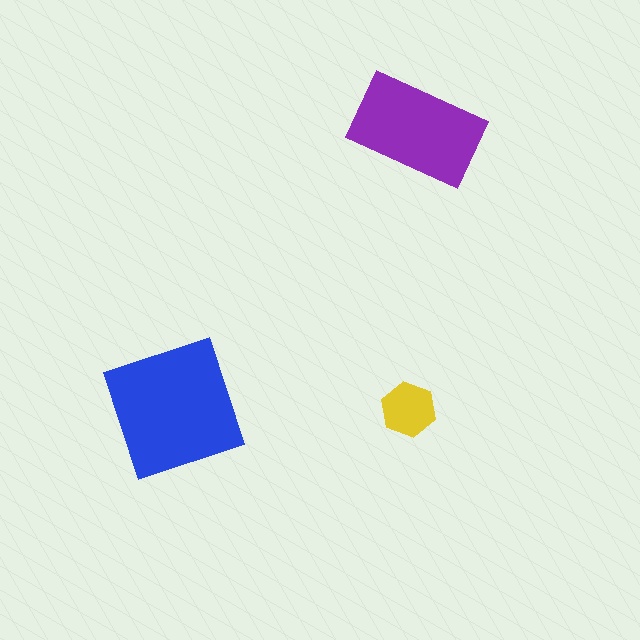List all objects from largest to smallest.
The blue square, the purple rectangle, the yellow hexagon.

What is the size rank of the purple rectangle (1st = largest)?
2nd.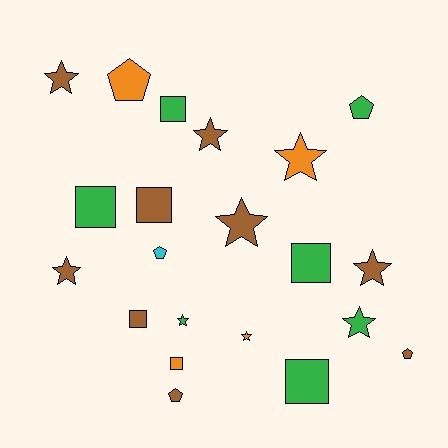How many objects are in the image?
There are 21 objects.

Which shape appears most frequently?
Star, with 9 objects.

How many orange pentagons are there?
There is 1 orange pentagon.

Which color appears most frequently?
Brown, with 9 objects.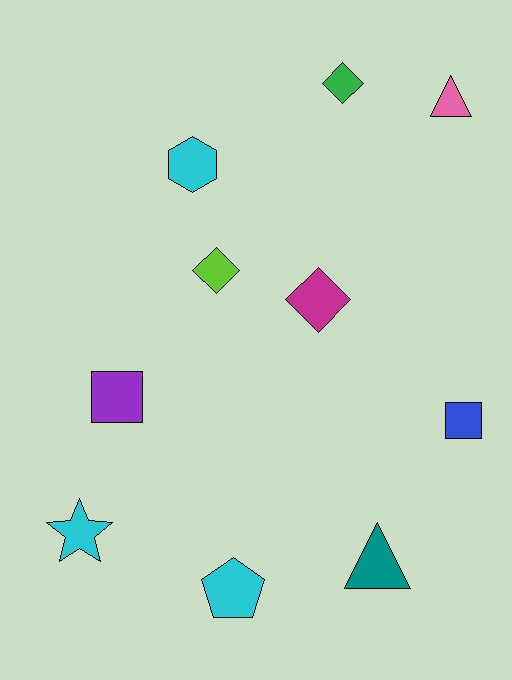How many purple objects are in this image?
There is 1 purple object.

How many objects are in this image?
There are 10 objects.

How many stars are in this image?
There is 1 star.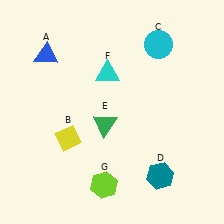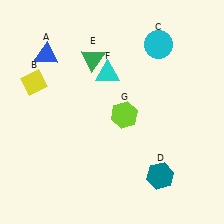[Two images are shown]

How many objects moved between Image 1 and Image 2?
3 objects moved between the two images.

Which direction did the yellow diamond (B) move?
The yellow diamond (B) moved up.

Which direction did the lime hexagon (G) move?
The lime hexagon (G) moved up.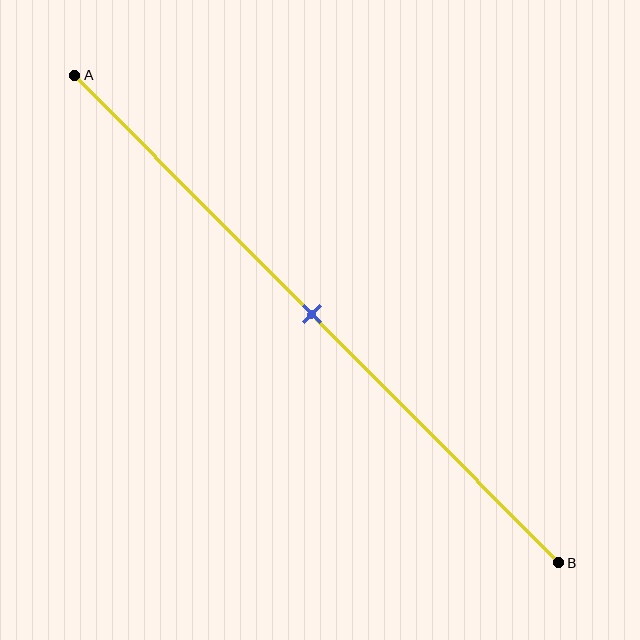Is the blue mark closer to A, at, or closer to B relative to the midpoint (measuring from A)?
The blue mark is approximately at the midpoint of segment AB.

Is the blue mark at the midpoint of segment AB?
Yes, the mark is approximately at the midpoint.